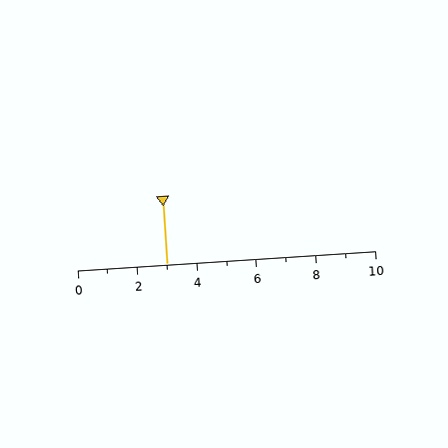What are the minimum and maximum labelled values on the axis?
The axis runs from 0 to 10.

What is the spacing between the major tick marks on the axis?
The major ticks are spaced 2 apart.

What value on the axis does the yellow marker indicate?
The marker indicates approximately 3.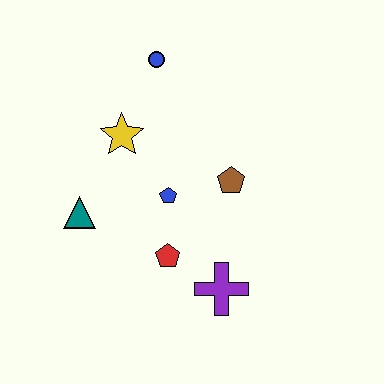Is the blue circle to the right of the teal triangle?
Yes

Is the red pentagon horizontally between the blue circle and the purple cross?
Yes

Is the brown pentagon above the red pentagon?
Yes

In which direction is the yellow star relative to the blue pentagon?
The yellow star is above the blue pentagon.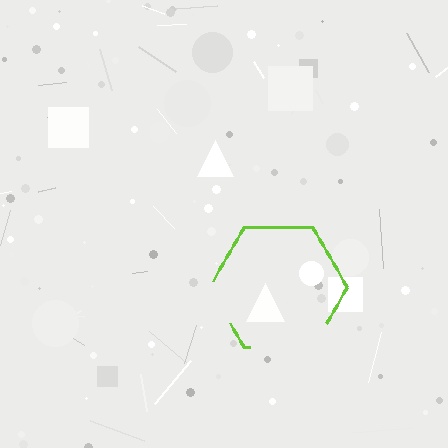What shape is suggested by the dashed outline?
The dashed outline suggests a hexagon.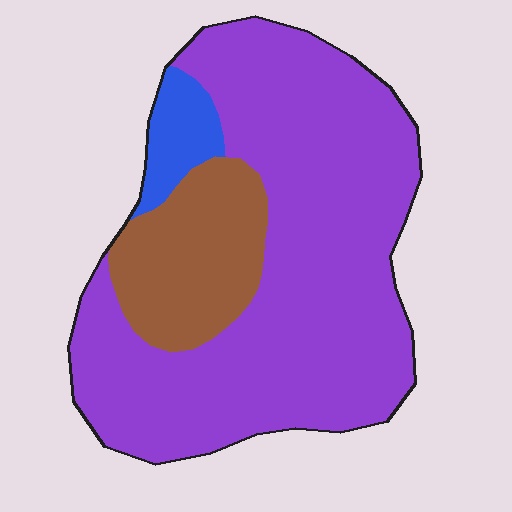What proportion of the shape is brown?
Brown covers 19% of the shape.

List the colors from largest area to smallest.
From largest to smallest: purple, brown, blue.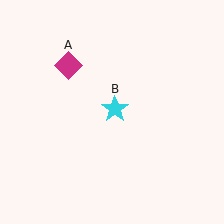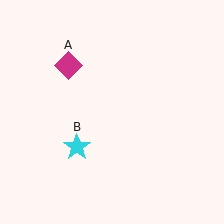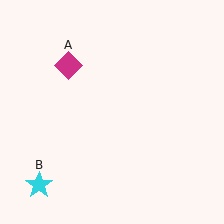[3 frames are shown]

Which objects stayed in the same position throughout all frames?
Magenta diamond (object A) remained stationary.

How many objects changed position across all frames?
1 object changed position: cyan star (object B).